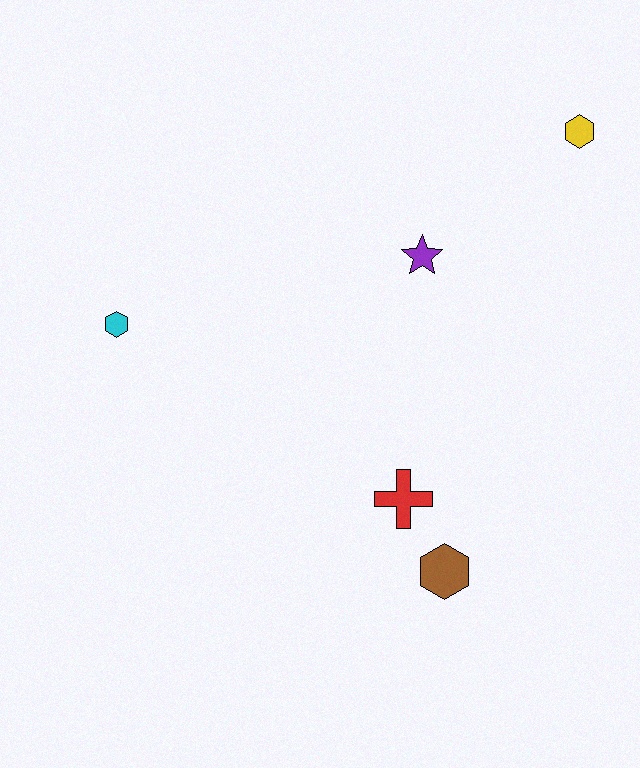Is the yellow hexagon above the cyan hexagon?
Yes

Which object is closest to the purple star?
The yellow hexagon is closest to the purple star.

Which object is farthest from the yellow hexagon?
The cyan hexagon is farthest from the yellow hexagon.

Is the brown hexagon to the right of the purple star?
Yes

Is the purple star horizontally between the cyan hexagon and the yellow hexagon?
Yes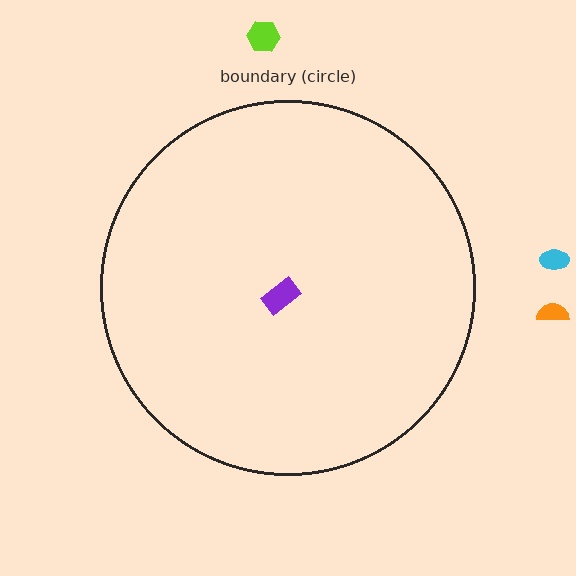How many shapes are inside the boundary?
1 inside, 3 outside.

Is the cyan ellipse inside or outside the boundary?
Outside.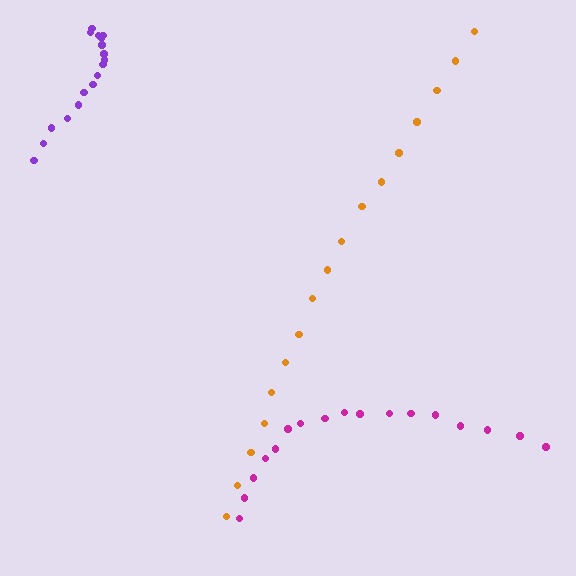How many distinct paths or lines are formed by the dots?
There are 3 distinct paths.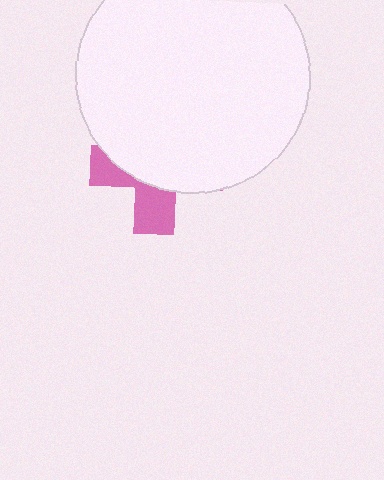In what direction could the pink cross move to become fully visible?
The pink cross could move down. That would shift it out from behind the white circle entirely.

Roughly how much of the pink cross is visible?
A small part of it is visible (roughly 32%).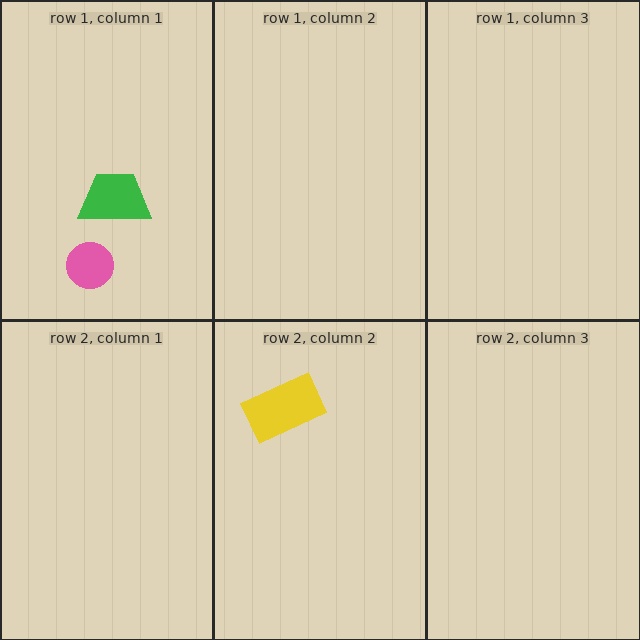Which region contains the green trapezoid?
The row 1, column 1 region.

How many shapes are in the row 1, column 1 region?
2.